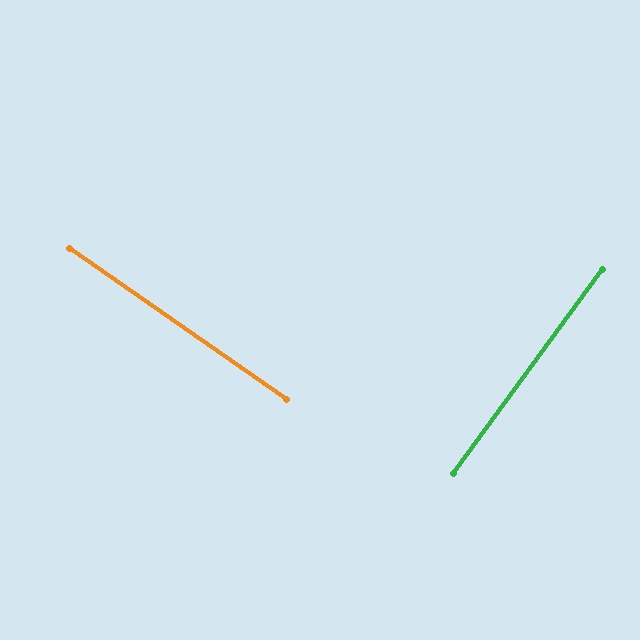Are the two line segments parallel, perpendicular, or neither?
Perpendicular — they meet at approximately 89°.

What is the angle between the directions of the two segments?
Approximately 89 degrees.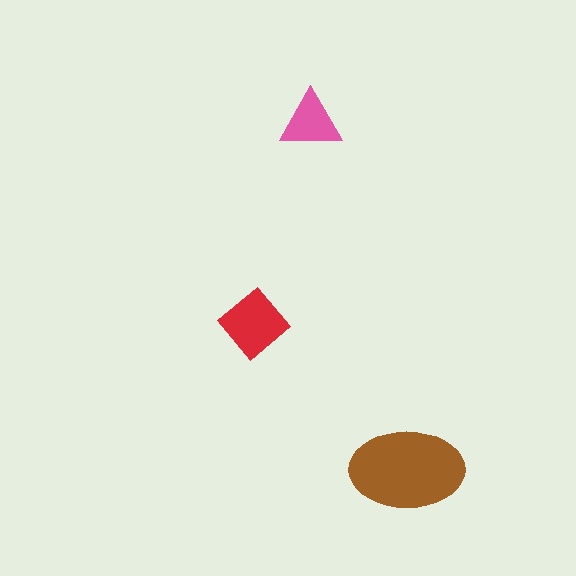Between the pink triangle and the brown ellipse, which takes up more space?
The brown ellipse.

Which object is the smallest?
The pink triangle.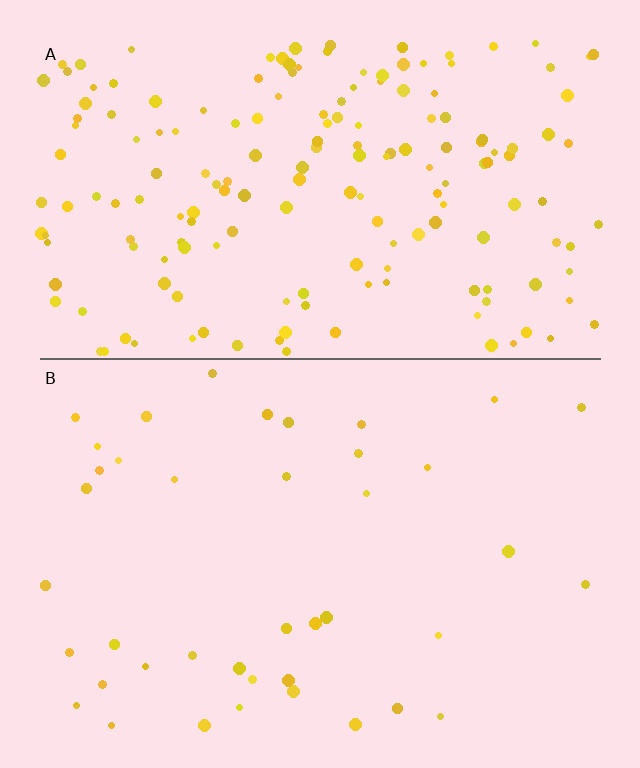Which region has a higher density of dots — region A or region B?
A (the top).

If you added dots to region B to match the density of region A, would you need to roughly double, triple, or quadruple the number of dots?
Approximately quadruple.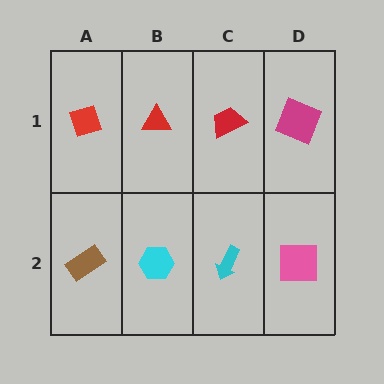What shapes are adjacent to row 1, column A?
A brown rectangle (row 2, column A), a red triangle (row 1, column B).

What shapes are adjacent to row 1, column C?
A cyan arrow (row 2, column C), a red triangle (row 1, column B), a magenta square (row 1, column D).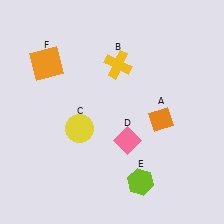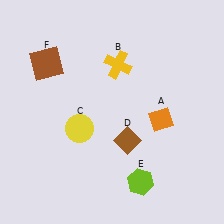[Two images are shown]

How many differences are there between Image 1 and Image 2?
There are 2 differences between the two images.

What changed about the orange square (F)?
In Image 1, F is orange. In Image 2, it changed to brown.